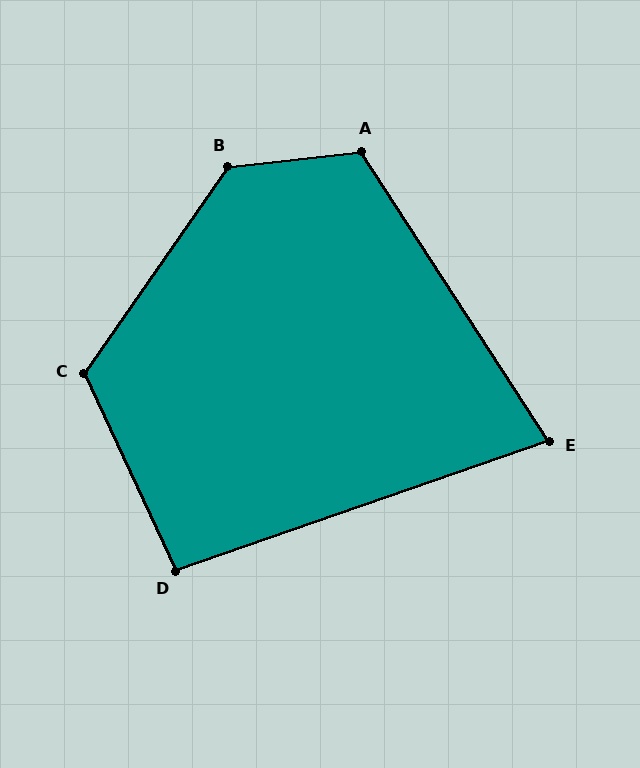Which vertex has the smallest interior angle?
E, at approximately 76 degrees.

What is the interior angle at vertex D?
Approximately 96 degrees (obtuse).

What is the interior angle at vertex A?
Approximately 117 degrees (obtuse).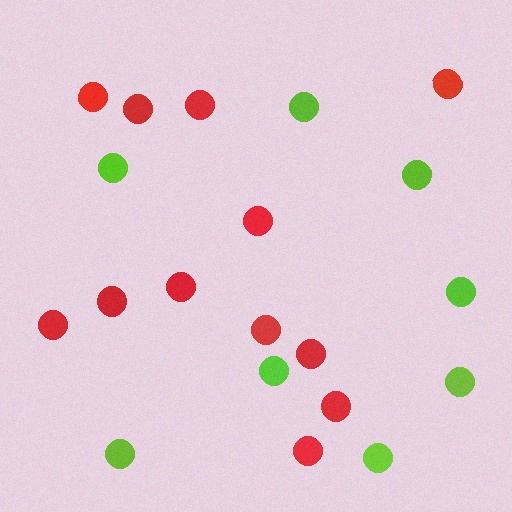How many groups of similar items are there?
There are 2 groups: one group of red circles (12) and one group of lime circles (8).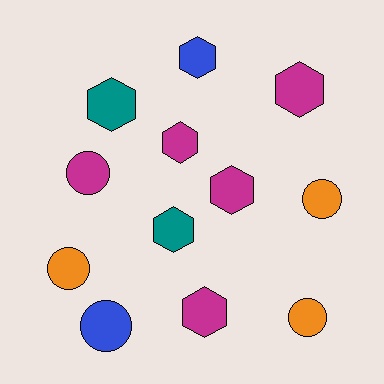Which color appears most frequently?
Magenta, with 5 objects.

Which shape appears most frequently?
Hexagon, with 7 objects.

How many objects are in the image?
There are 12 objects.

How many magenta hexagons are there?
There are 4 magenta hexagons.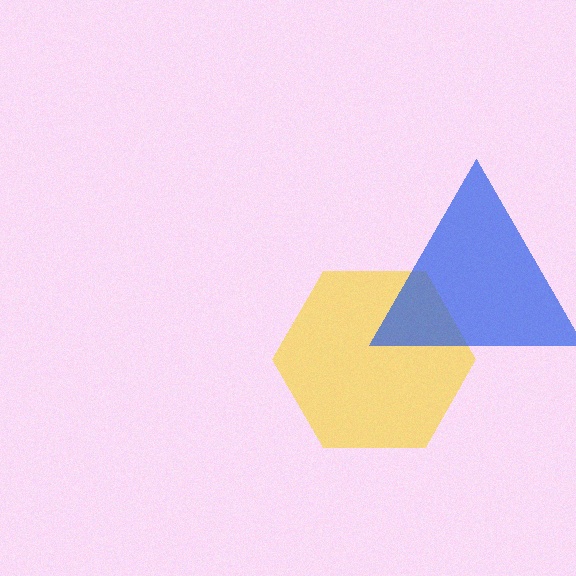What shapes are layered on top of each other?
The layered shapes are: a yellow hexagon, a blue triangle.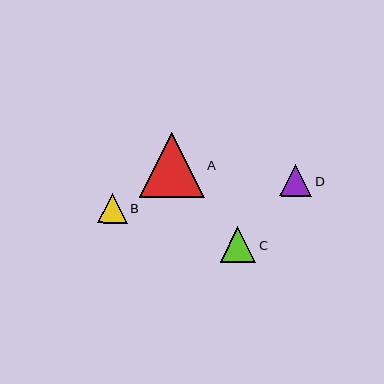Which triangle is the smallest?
Triangle B is the smallest with a size of approximately 30 pixels.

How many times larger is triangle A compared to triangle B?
Triangle A is approximately 2.2 times the size of triangle B.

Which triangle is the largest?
Triangle A is the largest with a size of approximately 65 pixels.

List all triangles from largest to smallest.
From largest to smallest: A, C, D, B.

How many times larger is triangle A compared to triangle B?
Triangle A is approximately 2.2 times the size of triangle B.